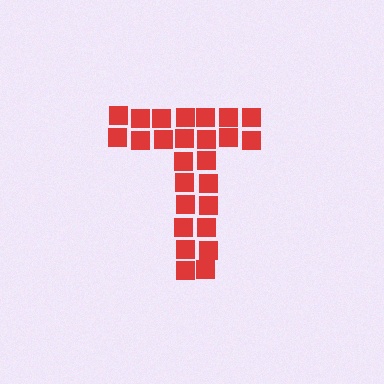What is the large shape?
The large shape is the letter T.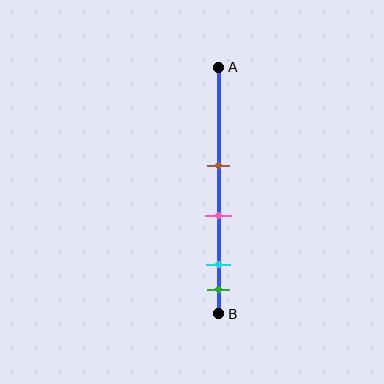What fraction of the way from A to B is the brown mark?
The brown mark is approximately 40% (0.4) of the way from A to B.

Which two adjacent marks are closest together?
The cyan and green marks are the closest adjacent pair.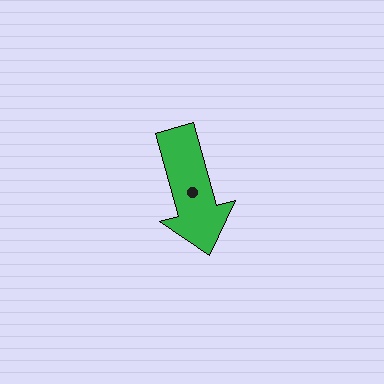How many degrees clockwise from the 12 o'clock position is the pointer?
Approximately 165 degrees.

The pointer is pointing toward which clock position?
Roughly 5 o'clock.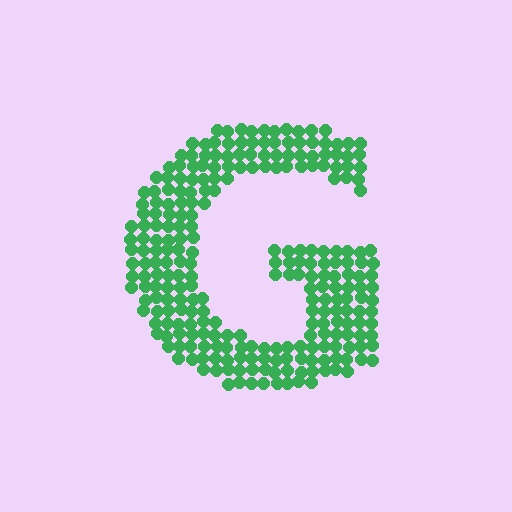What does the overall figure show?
The overall figure shows the letter G.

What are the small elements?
The small elements are circles.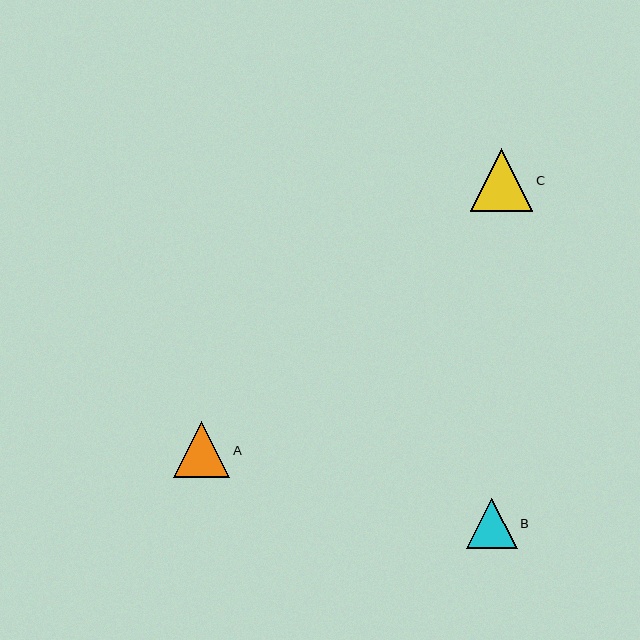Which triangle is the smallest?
Triangle B is the smallest with a size of approximately 50 pixels.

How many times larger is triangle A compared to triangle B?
Triangle A is approximately 1.1 times the size of triangle B.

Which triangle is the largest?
Triangle C is the largest with a size of approximately 62 pixels.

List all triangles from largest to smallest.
From largest to smallest: C, A, B.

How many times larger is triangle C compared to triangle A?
Triangle C is approximately 1.1 times the size of triangle A.